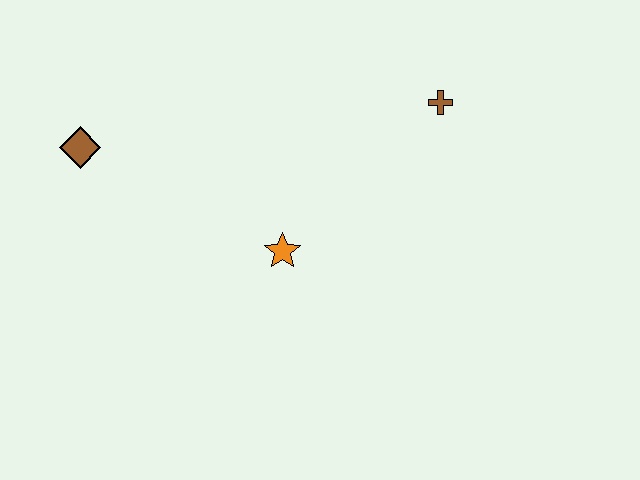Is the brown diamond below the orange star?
No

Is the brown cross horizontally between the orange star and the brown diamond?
No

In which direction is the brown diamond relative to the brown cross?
The brown diamond is to the left of the brown cross.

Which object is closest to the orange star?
The brown cross is closest to the orange star.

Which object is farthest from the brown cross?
The brown diamond is farthest from the brown cross.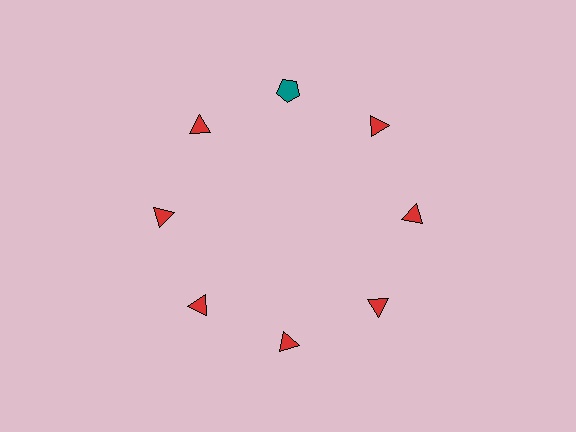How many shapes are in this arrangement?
There are 8 shapes arranged in a ring pattern.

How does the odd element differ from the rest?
It differs in both color (teal instead of red) and shape (pentagon instead of triangle).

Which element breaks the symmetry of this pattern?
The teal pentagon at roughly the 12 o'clock position breaks the symmetry. All other shapes are red triangles.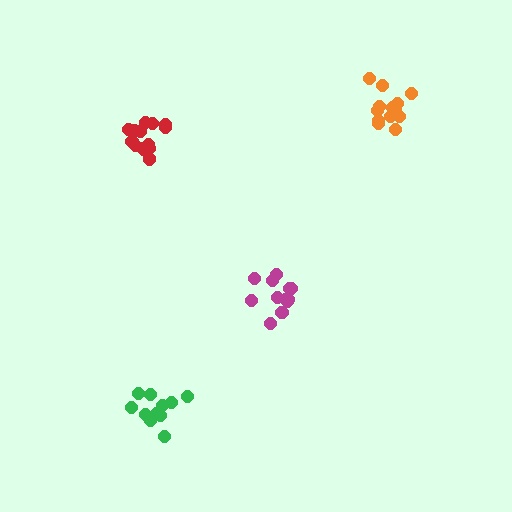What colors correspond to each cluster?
The clusters are colored: green, orange, magenta, red.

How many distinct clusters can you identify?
There are 4 distinct clusters.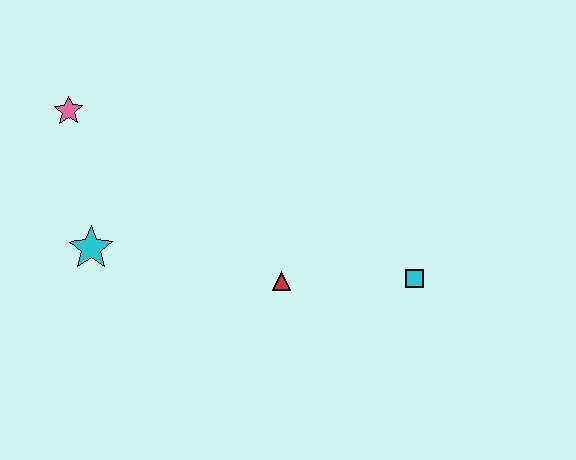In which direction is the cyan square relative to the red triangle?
The cyan square is to the right of the red triangle.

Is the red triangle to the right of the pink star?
Yes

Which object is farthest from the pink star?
The cyan square is farthest from the pink star.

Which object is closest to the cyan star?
The pink star is closest to the cyan star.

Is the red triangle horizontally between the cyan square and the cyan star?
Yes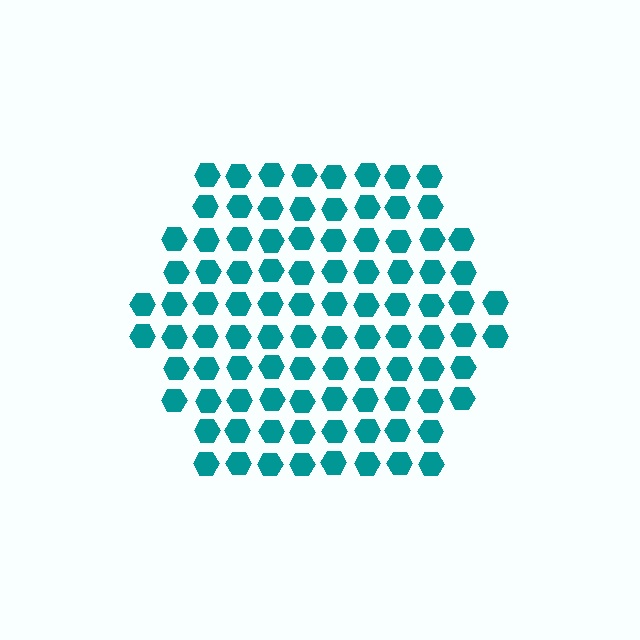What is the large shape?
The large shape is a hexagon.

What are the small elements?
The small elements are hexagons.